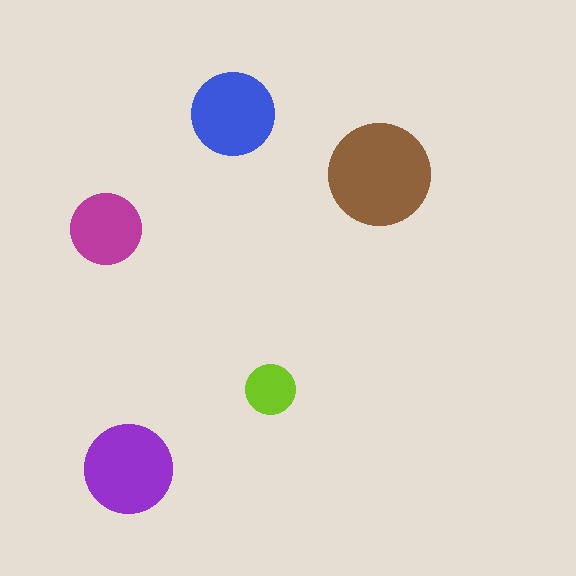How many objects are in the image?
There are 5 objects in the image.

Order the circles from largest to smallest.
the brown one, the purple one, the blue one, the magenta one, the lime one.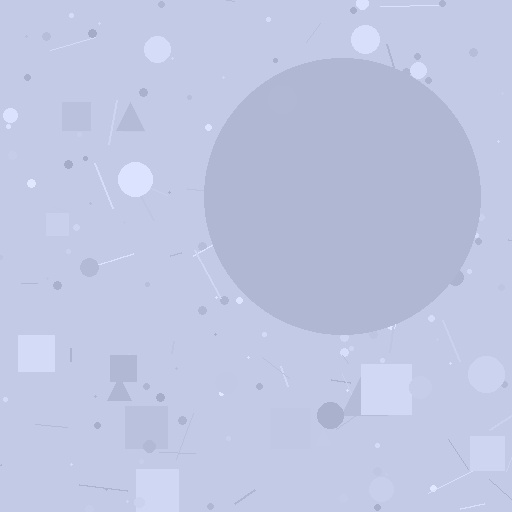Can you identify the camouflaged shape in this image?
The camouflaged shape is a circle.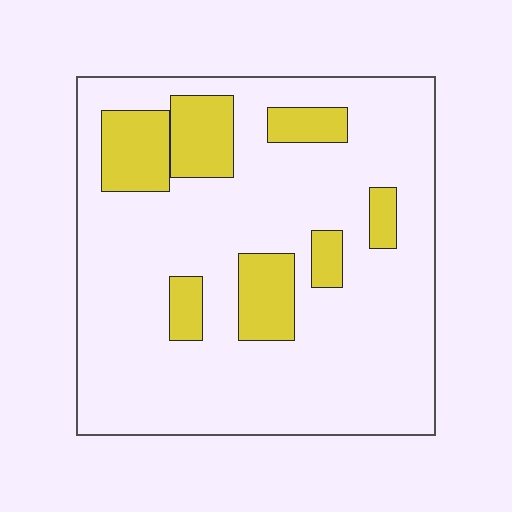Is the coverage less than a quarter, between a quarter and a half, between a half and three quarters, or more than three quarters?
Less than a quarter.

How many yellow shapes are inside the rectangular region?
7.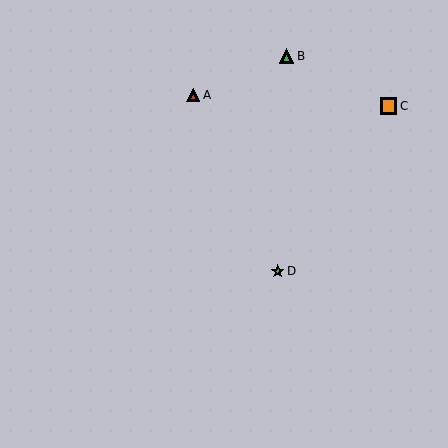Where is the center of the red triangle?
The center of the red triangle is at (193, 95).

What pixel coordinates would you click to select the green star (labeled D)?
Click at (278, 271) to select the green star D.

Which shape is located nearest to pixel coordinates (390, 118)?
The orange square (labeled C) at (389, 106) is nearest to that location.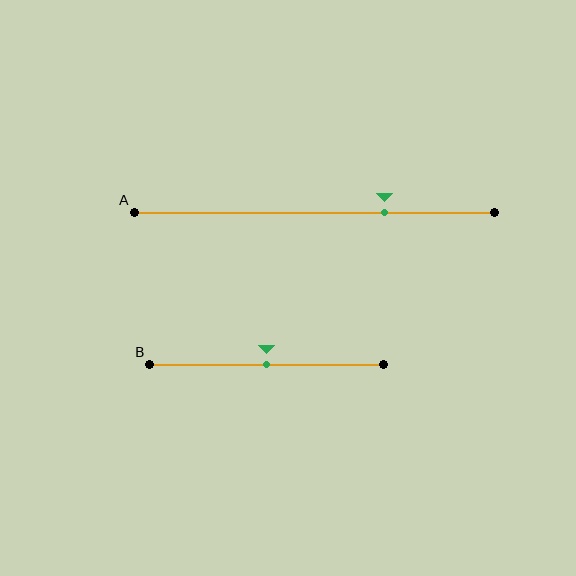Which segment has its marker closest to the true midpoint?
Segment B has its marker closest to the true midpoint.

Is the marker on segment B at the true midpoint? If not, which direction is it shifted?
Yes, the marker on segment B is at the true midpoint.